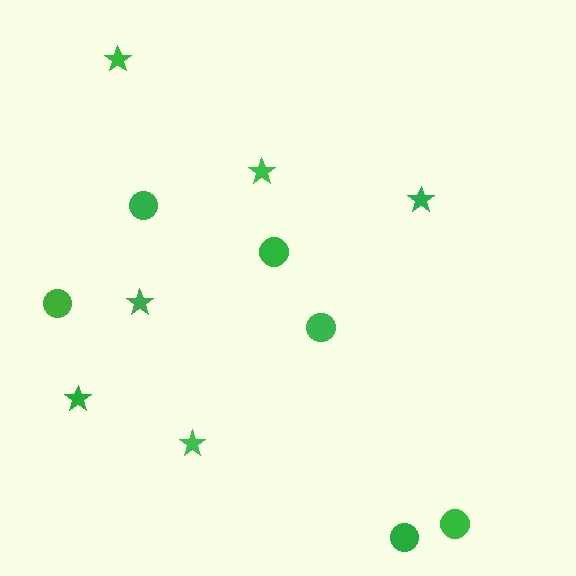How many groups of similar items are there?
There are 2 groups: one group of stars (6) and one group of circles (6).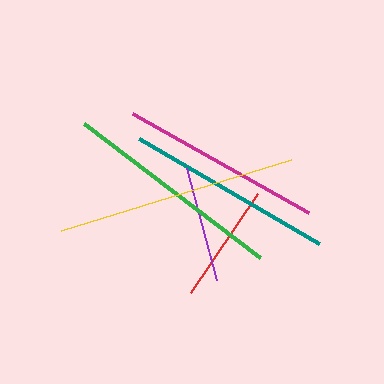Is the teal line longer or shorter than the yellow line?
The yellow line is longer than the teal line.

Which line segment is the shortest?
The purple line is the shortest at approximately 116 pixels.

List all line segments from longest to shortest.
From longest to shortest: yellow, green, teal, magenta, red, purple.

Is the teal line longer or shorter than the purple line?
The teal line is longer than the purple line.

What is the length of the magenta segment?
The magenta segment is approximately 202 pixels long.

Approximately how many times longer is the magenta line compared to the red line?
The magenta line is approximately 1.7 times the length of the red line.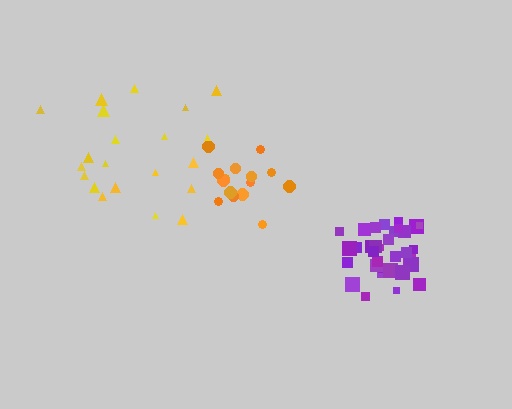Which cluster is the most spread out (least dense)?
Yellow.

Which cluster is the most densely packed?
Purple.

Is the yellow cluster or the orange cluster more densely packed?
Orange.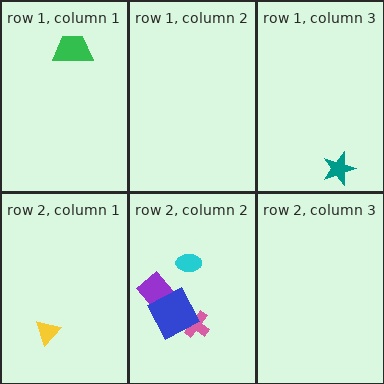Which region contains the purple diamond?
The row 2, column 2 region.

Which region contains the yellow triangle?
The row 2, column 1 region.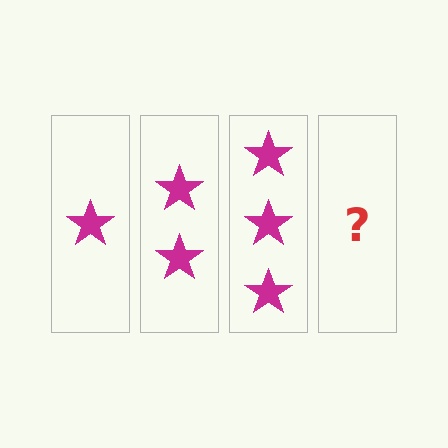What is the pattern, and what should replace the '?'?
The pattern is that each step adds one more star. The '?' should be 4 stars.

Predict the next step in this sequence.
The next step is 4 stars.